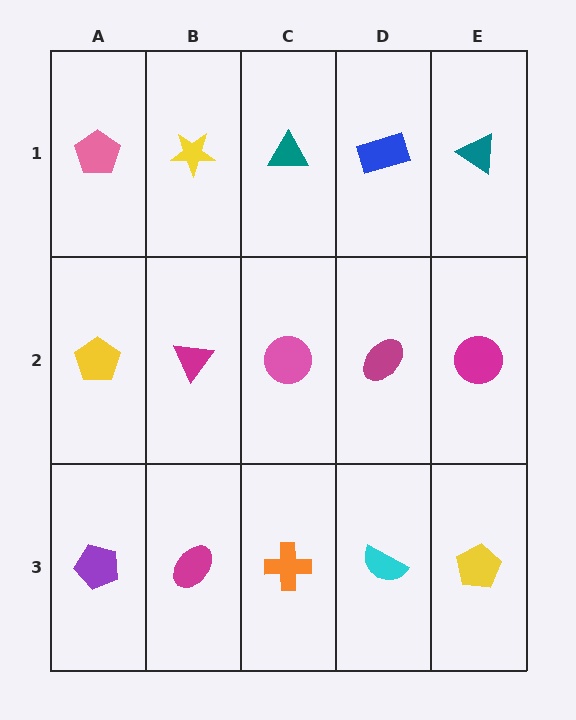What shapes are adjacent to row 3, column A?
A yellow pentagon (row 2, column A), a magenta ellipse (row 3, column B).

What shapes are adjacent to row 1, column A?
A yellow pentagon (row 2, column A), a yellow star (row 1, column B).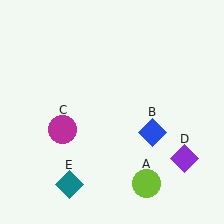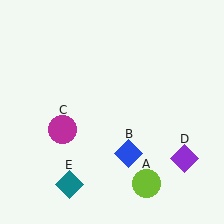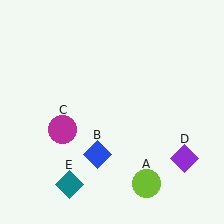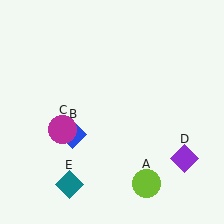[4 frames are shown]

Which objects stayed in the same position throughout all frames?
Lime circle (object A) and magenta circle (object C) and purple diamond (object D) and teal diamond (object E) remained stationary.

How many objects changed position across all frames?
1 object changed position: blue diamond (object B).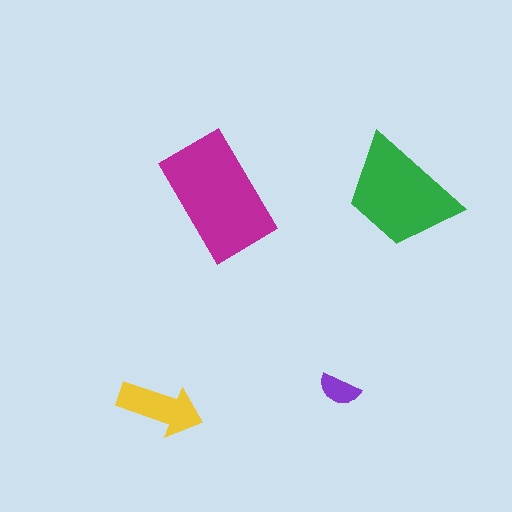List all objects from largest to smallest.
The magenta rectangle, the green trapezoid, the yellow arrow, the purple semicircle.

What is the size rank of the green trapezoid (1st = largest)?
2nd.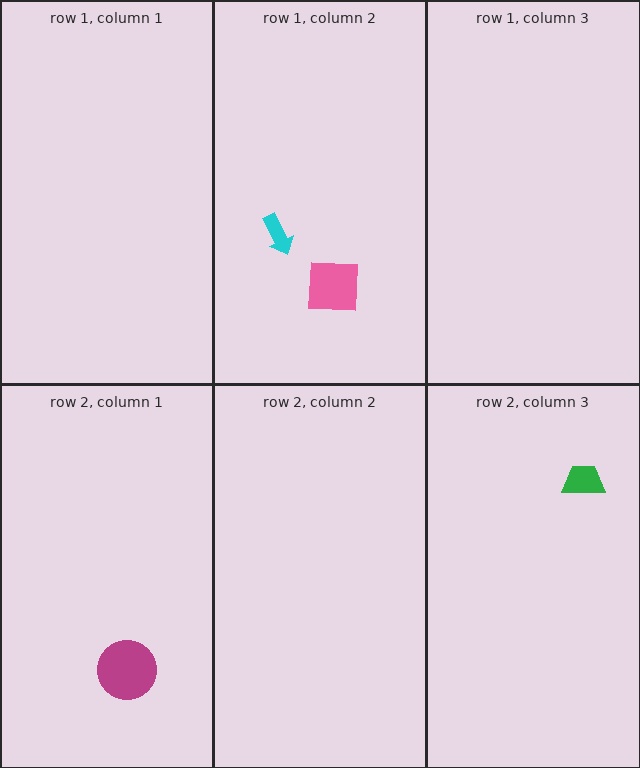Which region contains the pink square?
The row 1, column 2 region.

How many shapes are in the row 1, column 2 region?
2.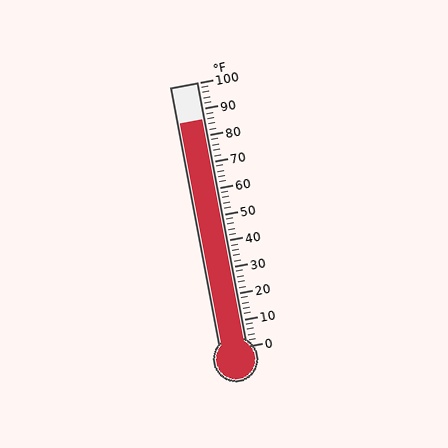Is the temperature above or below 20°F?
The temperature is above 20°F.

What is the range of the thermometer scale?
The thermometer scale ranges from 0°F to 100°F.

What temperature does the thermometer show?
The thermometer shows approximately 86°F.